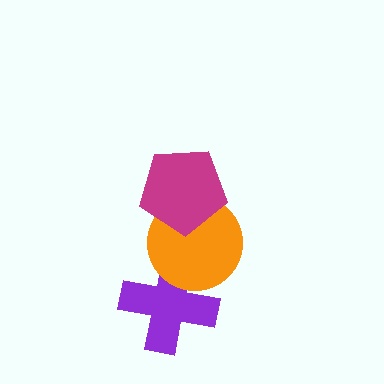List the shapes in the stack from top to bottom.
From top to bottom: the magenta pentagon, the orange circle, the purple cross.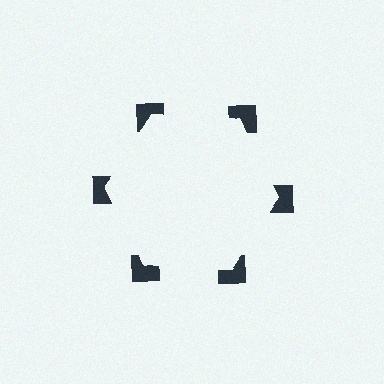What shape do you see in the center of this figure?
An illusory hexagon — its edges are inferred from the aligned wedge cuts in the notched squares, not physically drawn.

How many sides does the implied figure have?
6 sides.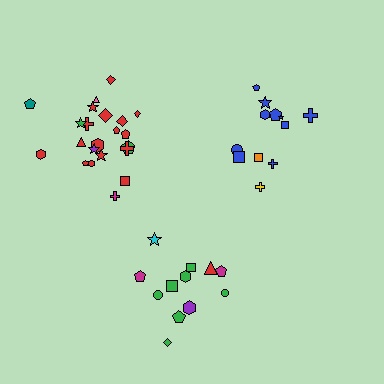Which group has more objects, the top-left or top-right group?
The top-left group.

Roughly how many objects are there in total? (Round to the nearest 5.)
Roughly 45 objects in total.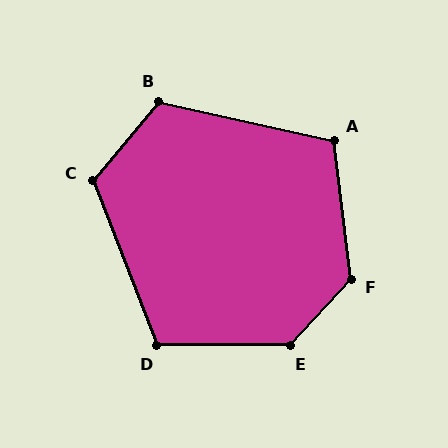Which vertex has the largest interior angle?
E, at approximately 132 degrees.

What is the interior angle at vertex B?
Approximately 118 degrees (obtuse).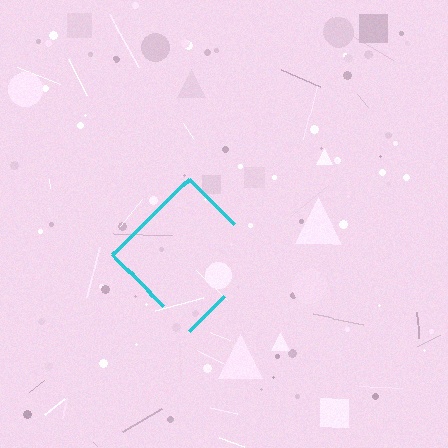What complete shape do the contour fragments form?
The contour fragments form a diamond.